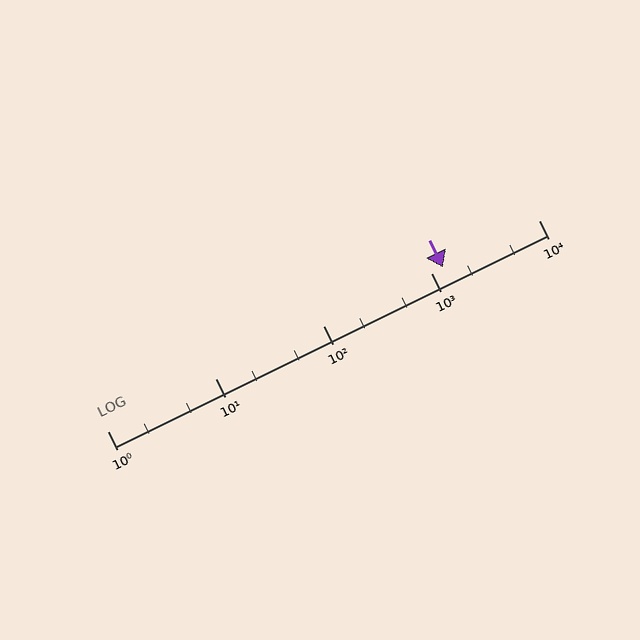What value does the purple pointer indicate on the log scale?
The pointer indicates approximately 1300.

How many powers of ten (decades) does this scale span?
The scale spans 4 decades, from 1 to 10000.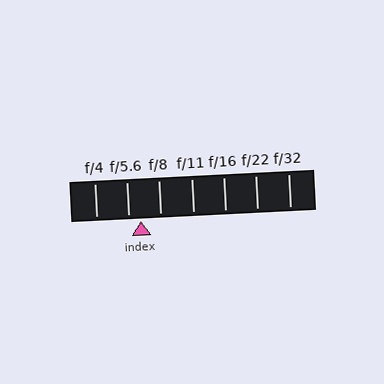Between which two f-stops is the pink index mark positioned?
The index mark is between f/5.6 and f/8.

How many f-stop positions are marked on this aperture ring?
There are 7 f-stop positions marked.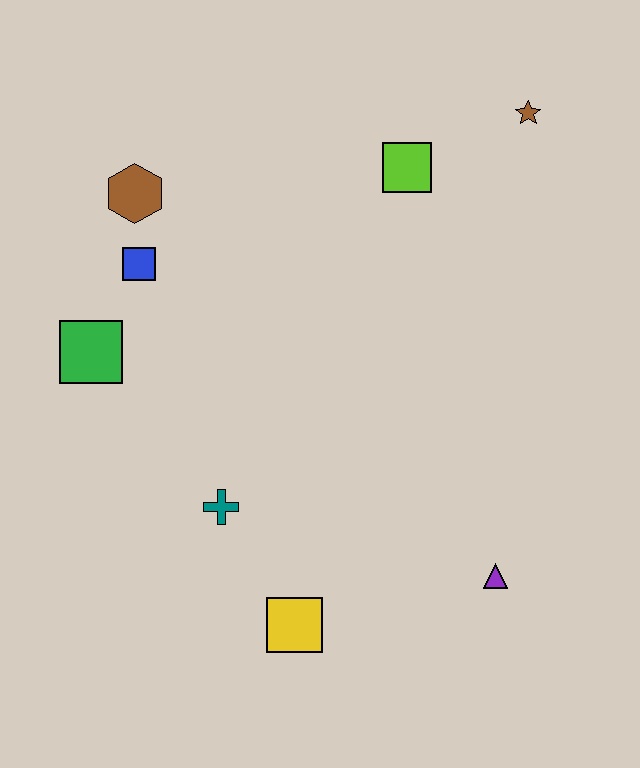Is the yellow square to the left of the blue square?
No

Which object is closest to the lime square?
The brown star is closest to the lime square.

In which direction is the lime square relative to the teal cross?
The lime square is above the teal cross.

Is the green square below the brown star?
Yes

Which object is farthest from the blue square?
The purple triangle is farthest from the blue square.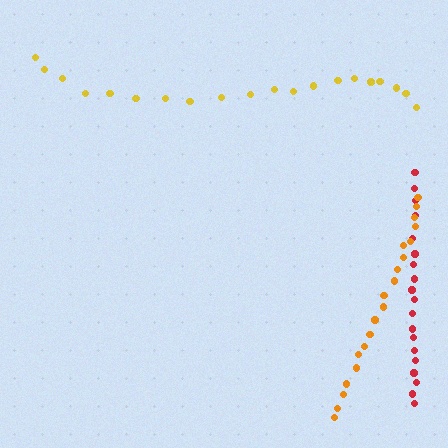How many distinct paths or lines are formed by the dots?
There are 3 distinct paths.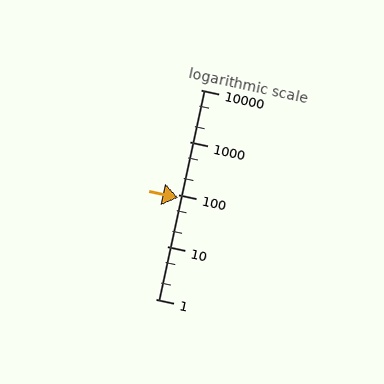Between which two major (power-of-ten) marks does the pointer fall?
The pointer is between 10 and 100.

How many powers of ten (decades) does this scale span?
The scale spans 4 decades, from 1 to 10000.